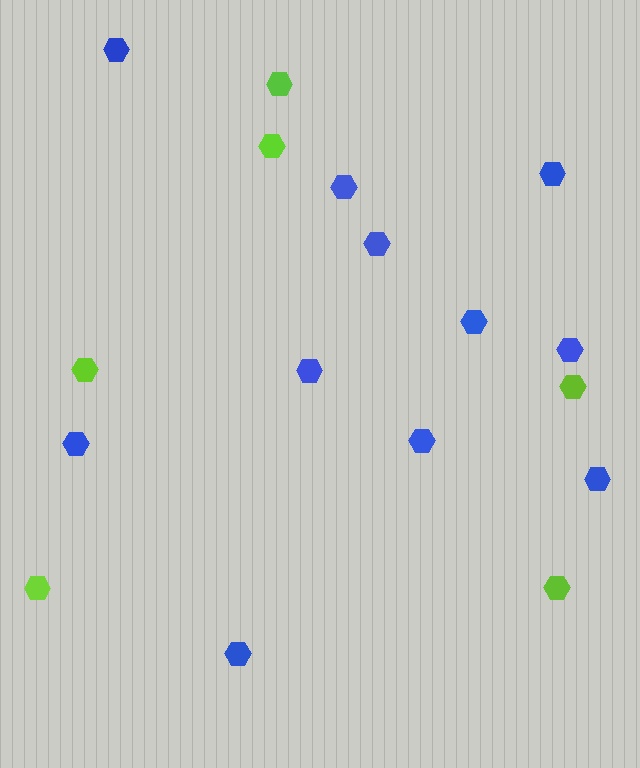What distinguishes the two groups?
There are 2 groups: one group of blue hexagons (11) and one group of lime hexagons (6).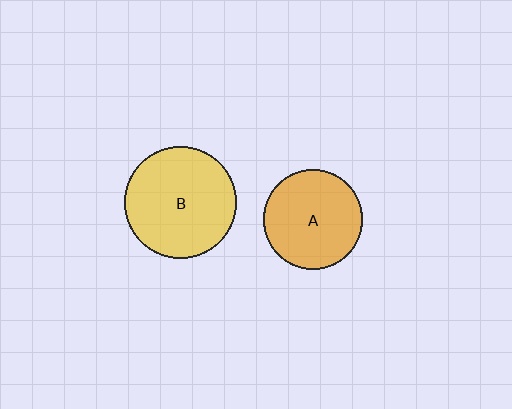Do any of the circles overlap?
No, none of the circles overlap.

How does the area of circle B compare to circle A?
Approximately 1.3 times.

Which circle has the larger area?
Circle B (yellow).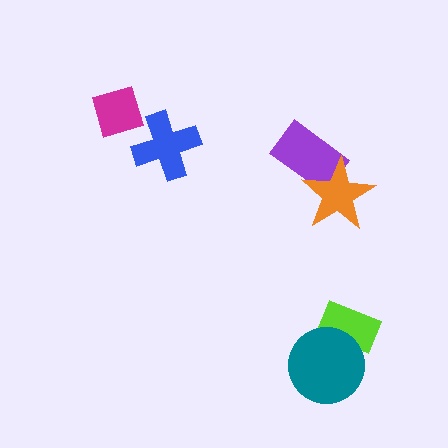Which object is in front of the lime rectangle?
The teal circle is in front of the lime rectangle.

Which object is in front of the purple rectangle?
The orange star is in front of the purple rectangle.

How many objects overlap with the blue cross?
0 objects overlap with the blue cross.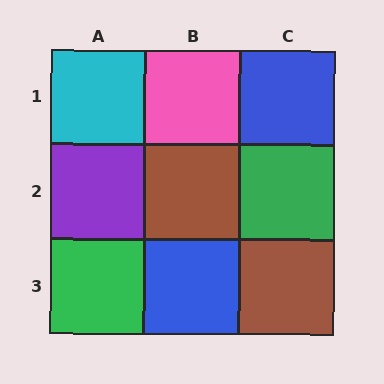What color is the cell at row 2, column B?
Brown.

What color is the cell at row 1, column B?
Pink.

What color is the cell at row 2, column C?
Green.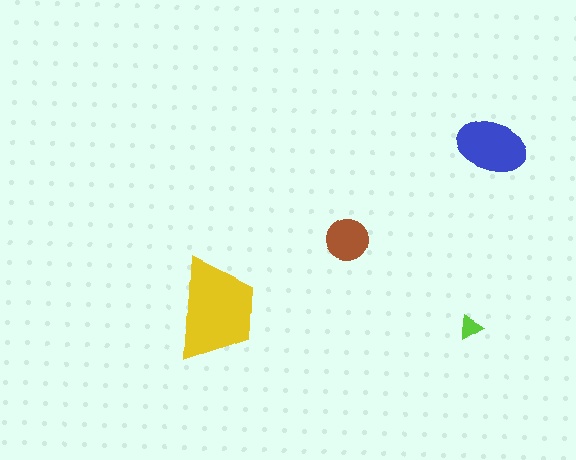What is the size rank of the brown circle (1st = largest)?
3rd.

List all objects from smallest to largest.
The lime triangle, the brown circle, the blue ellipse, the yellow trapezoid.